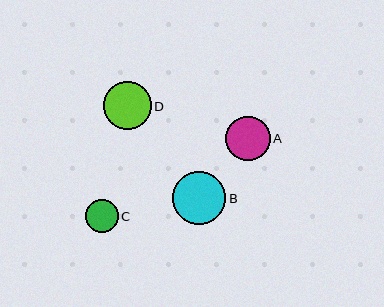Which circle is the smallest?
Circle C is the smallest with a size of approximately 33 pixels.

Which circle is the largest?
Circle B is the largest with a size of approximately 53 pixels.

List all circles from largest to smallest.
From largest to smallest: B, D, A, C.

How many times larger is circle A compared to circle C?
Circle A is approximately 1.3 times the size of circle C.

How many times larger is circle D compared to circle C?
Circle D is approximately 1.4 times the size of circle C.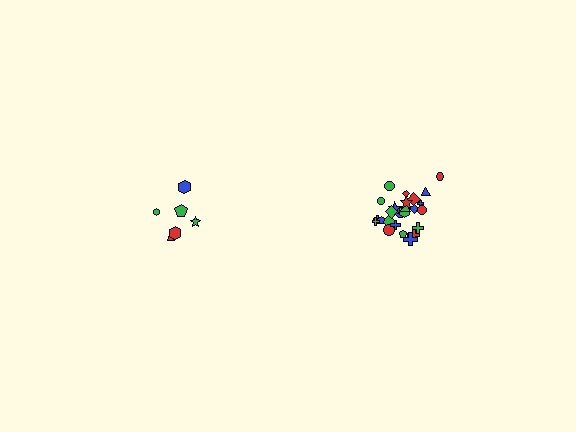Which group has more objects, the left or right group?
The right group.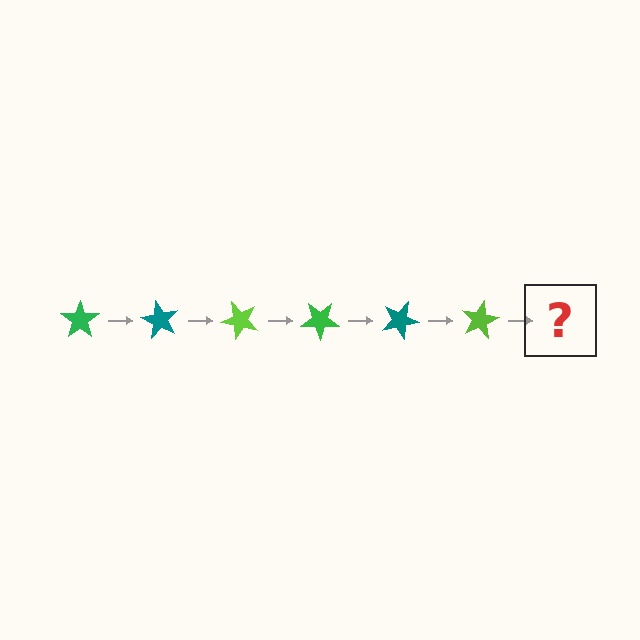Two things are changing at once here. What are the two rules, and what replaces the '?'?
The two rules are that it rotates 60 degrees each step and the color cycles through green, teal, and lime. The '?' should be a green star, rotated 360 degrees from the start.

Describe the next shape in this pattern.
It should be a green star, rotated 360 degrees from the start.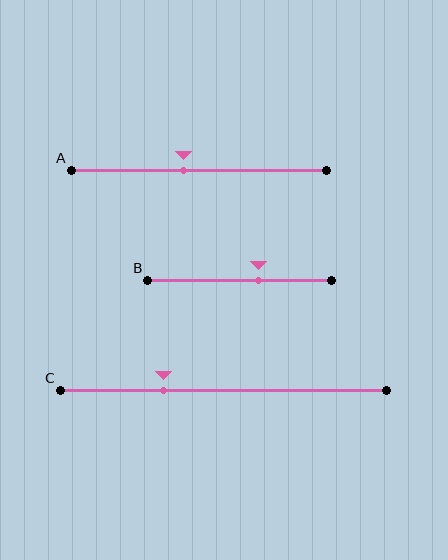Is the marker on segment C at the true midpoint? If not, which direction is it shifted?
No, the marker on segment C is shifted to the left by about 18% of the segment length.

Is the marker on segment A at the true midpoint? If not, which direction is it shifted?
No, the marker on segment A is shifted to the left by about 6% of the segment length.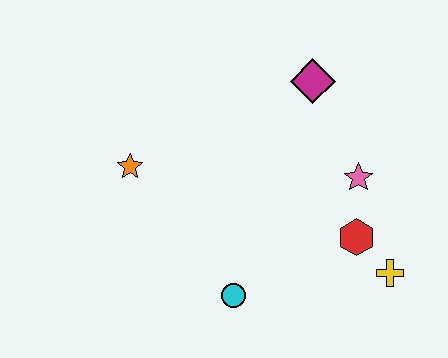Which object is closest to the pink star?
The red hexagon is closest to the pink star.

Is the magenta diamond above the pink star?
Yes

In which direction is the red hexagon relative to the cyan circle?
The red hexagon is to the right of the cyan circle.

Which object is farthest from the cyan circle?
The magenta diamond is farthest from the cyan circle.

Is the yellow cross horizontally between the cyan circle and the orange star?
No